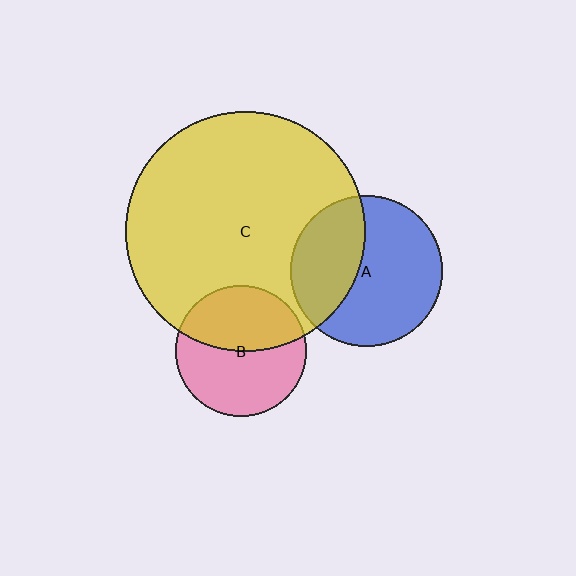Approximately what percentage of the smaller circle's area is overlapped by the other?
Approximately 40%.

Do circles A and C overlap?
Yes.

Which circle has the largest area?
Circle C (yellow).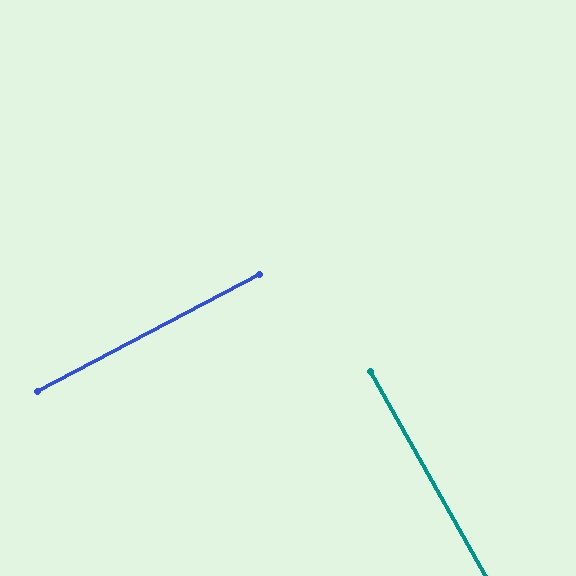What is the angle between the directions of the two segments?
Approximately 88 degrees.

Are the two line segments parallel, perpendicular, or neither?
Perpendicular — they meet at approximately 88°.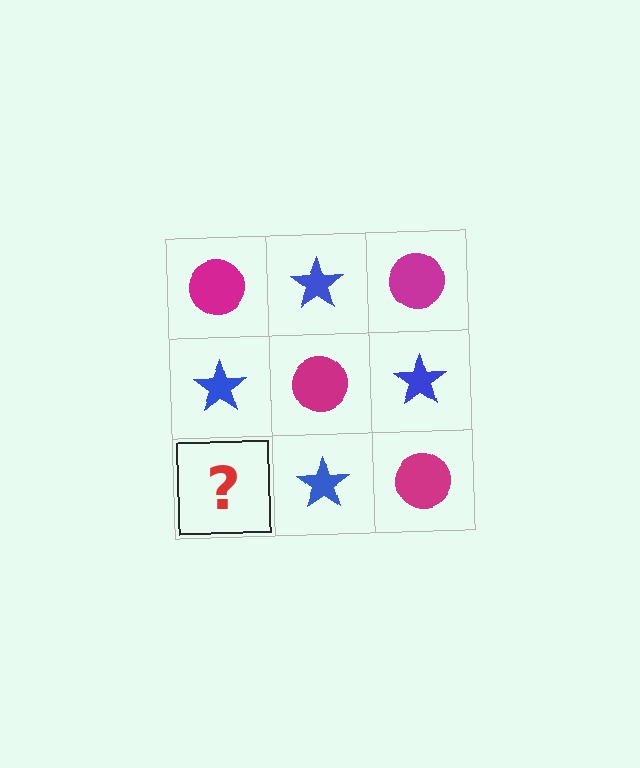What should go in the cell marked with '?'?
The missing cell should contain a magenta circle.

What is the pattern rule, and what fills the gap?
The rule is that it alternates magenta circle and blue star in a checkerboard pattern. The gap should be filled with a magenta circle.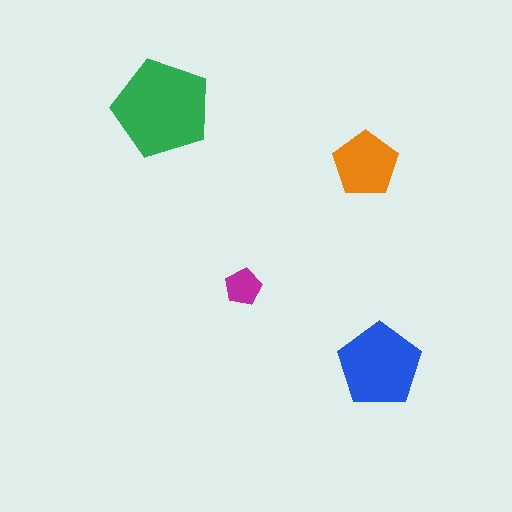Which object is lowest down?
The blue pentagon is bottommost.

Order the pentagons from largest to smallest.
the green one, the blue one, the orange one, the magenta one.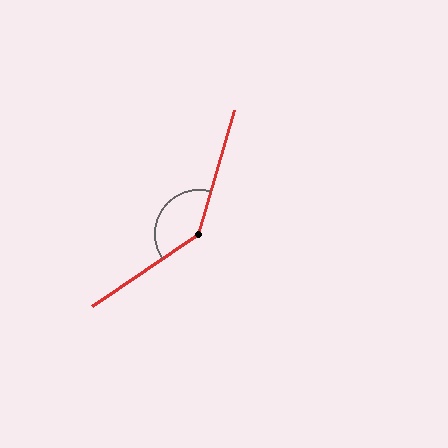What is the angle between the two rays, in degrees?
Approximately 140 degrees.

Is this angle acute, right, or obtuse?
It is obtuse.